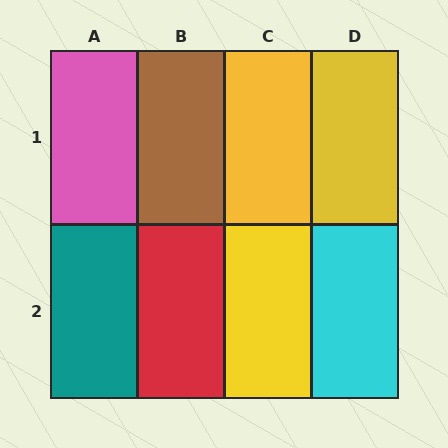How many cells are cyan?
1 cell is cyan.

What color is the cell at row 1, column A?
Pink.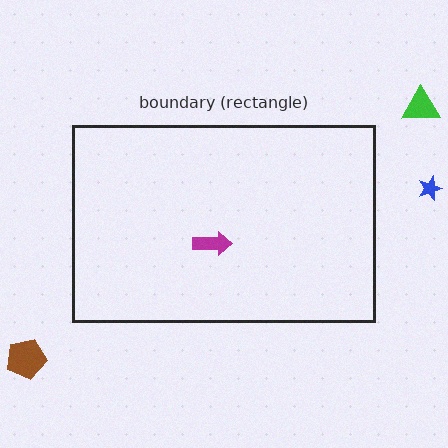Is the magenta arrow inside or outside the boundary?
Inside.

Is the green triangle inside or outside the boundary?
Outside.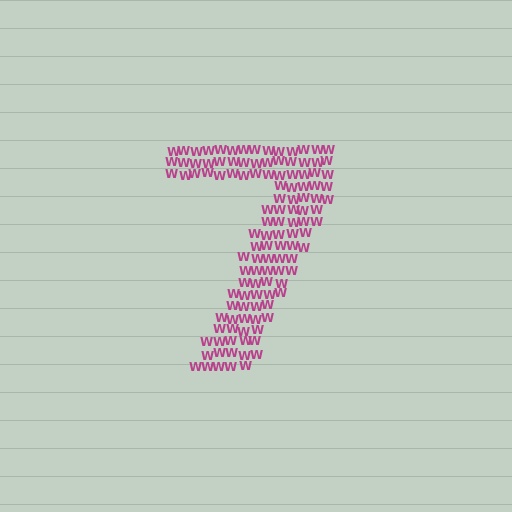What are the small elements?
The small elements are letter W's.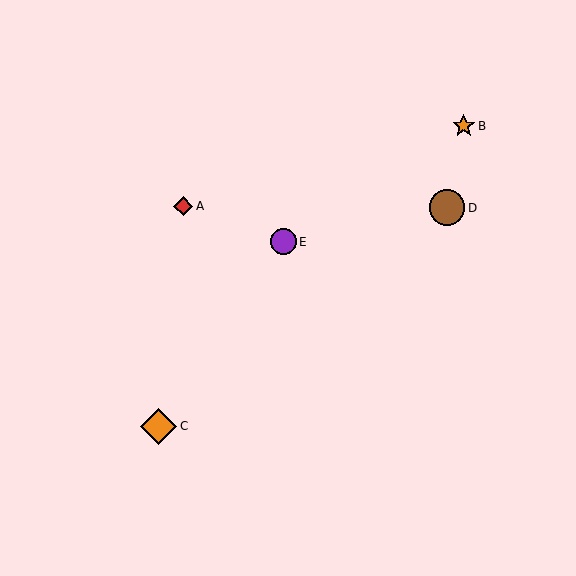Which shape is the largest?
The orange diamond (labeled C) is the largest.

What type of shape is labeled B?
Shape B is an orange star.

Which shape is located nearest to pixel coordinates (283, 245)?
The purple circle (labeled E) at (284, 242) is nearest to that location.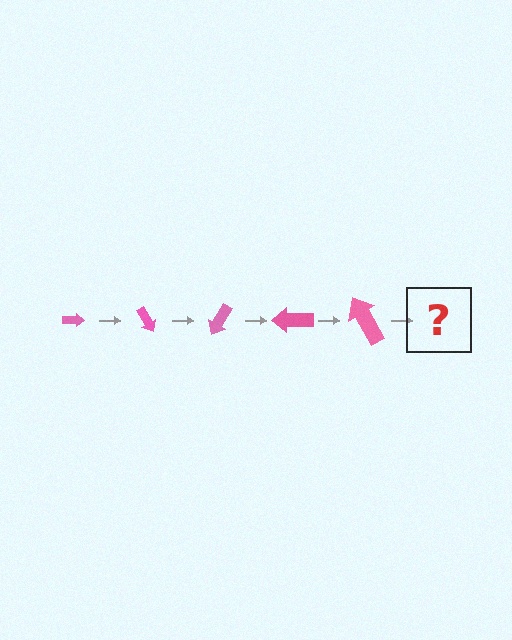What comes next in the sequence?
The next element should be an arrow, larger than the previous one and rotated 300 degrees from the start.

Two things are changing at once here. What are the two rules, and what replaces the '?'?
The two rules are that the arrow grows larger each step and it rotates 60 degrees each step. The '?' should be an arrow, larger than the previous one and rotated 300 degrees from the start.